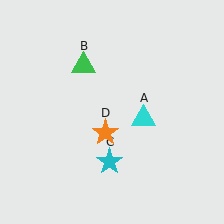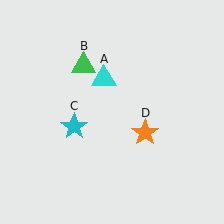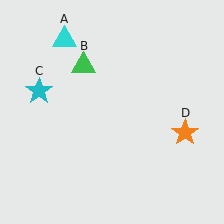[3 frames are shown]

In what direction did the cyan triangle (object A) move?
The cyan triangle (object A) moved up and to the left.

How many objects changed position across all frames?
3 objects changed position: cyan triangle (object A), cyan star (object C), orange star (object D).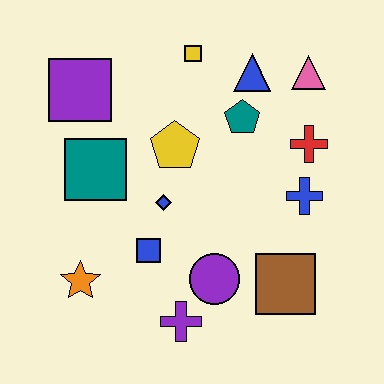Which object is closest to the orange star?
The blue square is closest to the orange star.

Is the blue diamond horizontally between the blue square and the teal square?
No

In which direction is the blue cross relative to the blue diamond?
The blue cross is to the right of the blue diamond.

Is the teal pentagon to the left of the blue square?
No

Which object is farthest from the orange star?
The pink triangle is farthest from the orange star.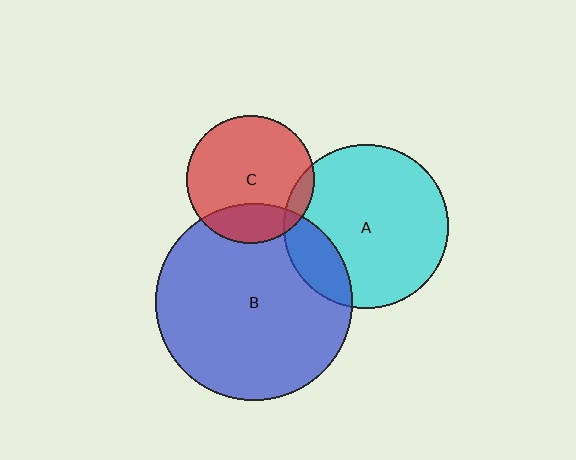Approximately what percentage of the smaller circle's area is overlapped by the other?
Approximately 10%.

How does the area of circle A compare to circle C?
Approximately 1.7 times.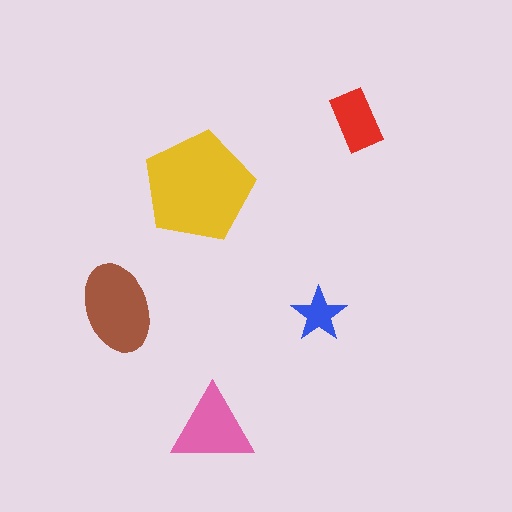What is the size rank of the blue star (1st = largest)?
5th.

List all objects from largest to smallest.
The yellow pentagon, the brown ellipse, the pink triangle, the red rectangle, the blue star.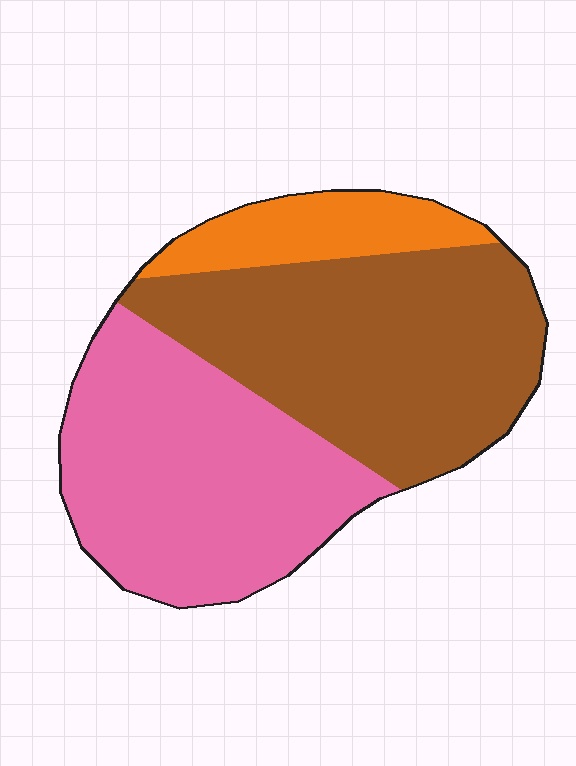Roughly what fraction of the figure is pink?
Pink takes up about two fifths (2/5) of the figure.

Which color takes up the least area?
Orange, at roughly 15%.